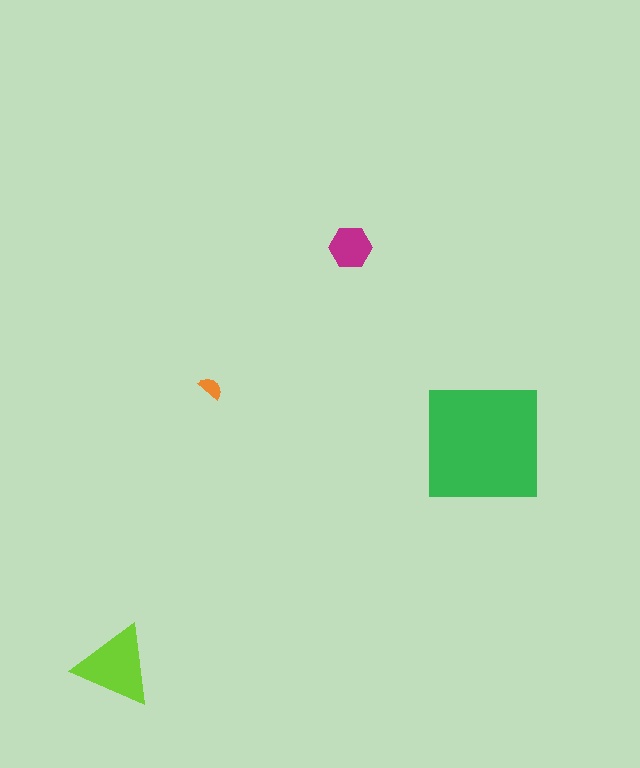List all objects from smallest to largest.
The orange semicircle, the magenta hexagon, the lime triangle, the green square.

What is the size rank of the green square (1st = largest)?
1st.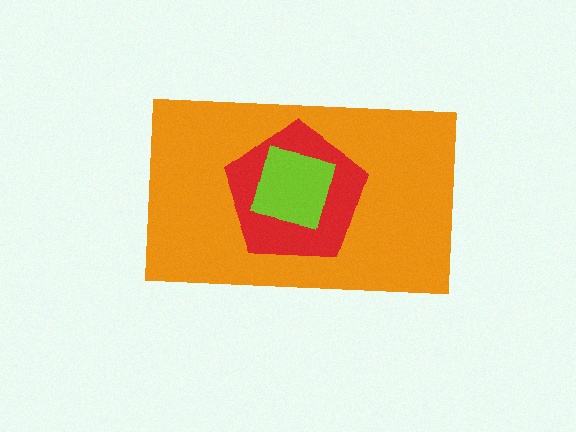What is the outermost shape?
The orange rectangle.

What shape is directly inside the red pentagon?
The lime square.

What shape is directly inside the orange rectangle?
The red pentagon.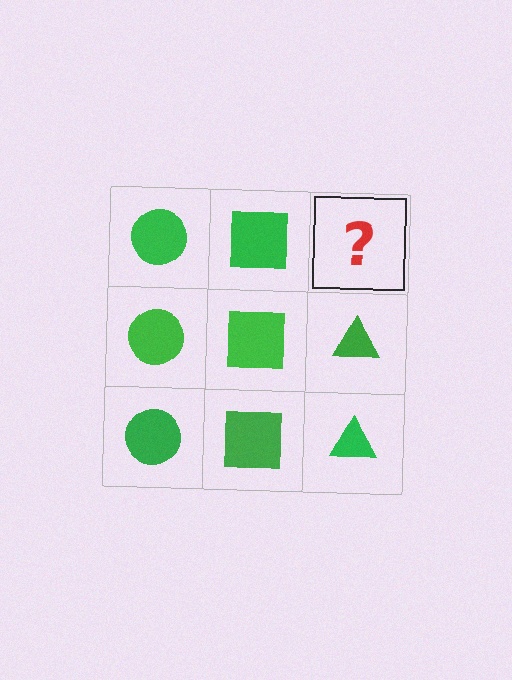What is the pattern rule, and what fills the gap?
The rule is that each column has a consistent shape. The gap should be filled with a green triangle.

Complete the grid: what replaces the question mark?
The question mark should be replaced with a green triangle.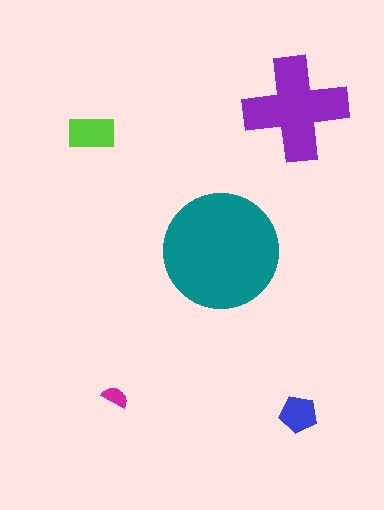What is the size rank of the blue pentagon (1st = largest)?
4th.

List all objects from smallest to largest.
The magenta semicircle, the blue pentagon, the lime rectangle, the purple cross, the teal circle.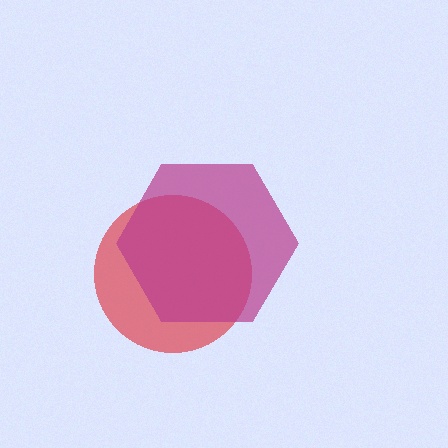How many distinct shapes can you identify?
There are 2 distinct shapes: a red circle, a magenta hexagon.